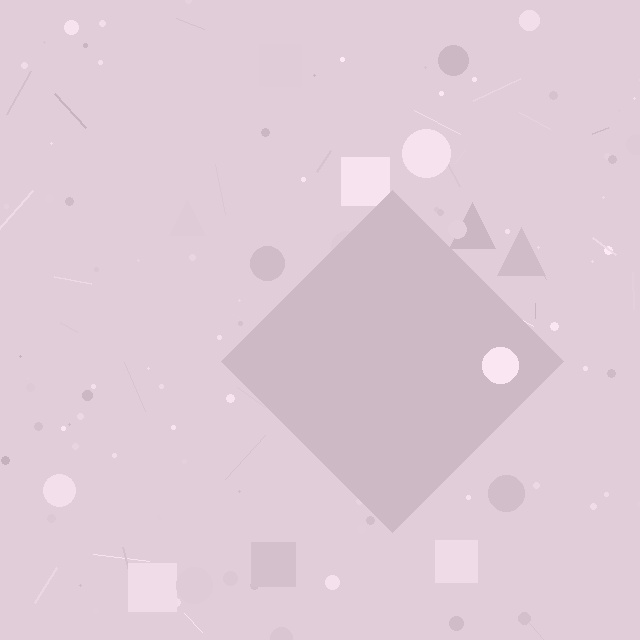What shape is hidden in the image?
A diamond is hidden in the image.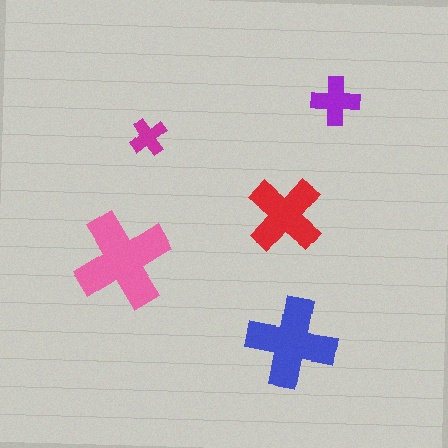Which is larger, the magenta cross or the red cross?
The red one.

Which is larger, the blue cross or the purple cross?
The blue one.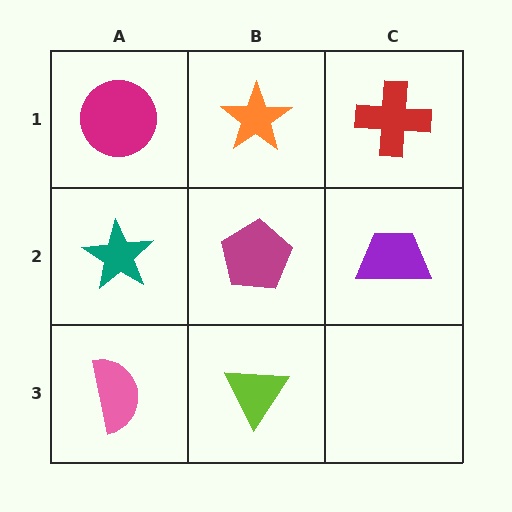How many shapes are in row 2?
3 shapes.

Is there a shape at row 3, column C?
No, that cell is empty.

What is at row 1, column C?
A red cross.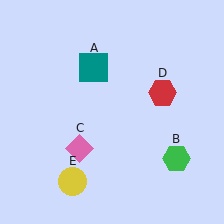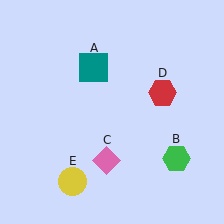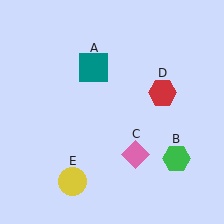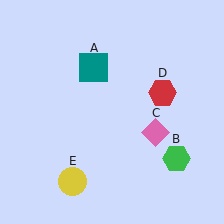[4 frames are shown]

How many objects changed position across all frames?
1 object changed position: pink diamond (object C).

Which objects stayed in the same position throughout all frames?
Teal square (object A) and green hexagon (object B) and red hexagon (object D) and yellow circle (object E) remained stationary.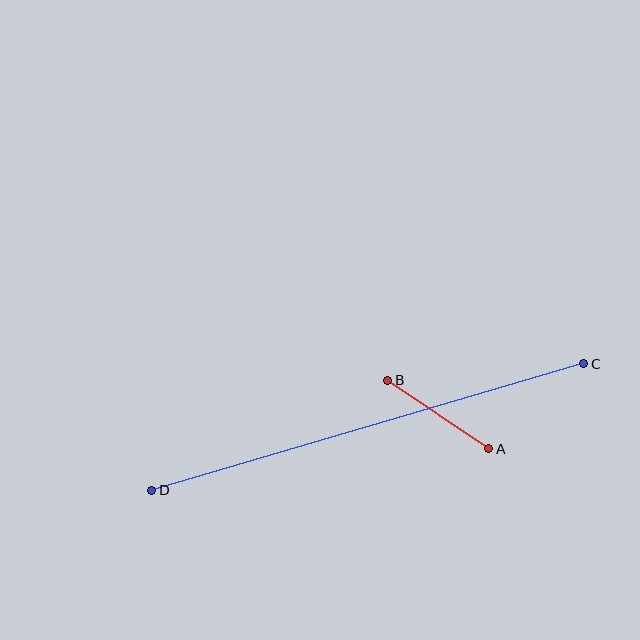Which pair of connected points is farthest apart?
Points C and D are farthest apart.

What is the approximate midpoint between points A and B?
The midpoint is at approximately (438, 414) pixels.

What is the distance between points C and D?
The distance is approximately 450 pixels.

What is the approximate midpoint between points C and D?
The midpoint is at approximately (368, 427) pixels.